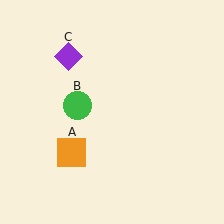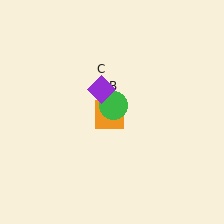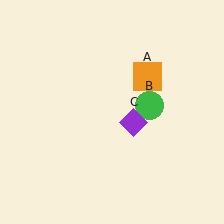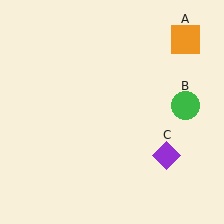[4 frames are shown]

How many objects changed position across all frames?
3 objects changed position: orange square (object A), green circle (object B), purple diamond (object C).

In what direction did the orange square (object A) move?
The orange square (object A) moved up and to the right.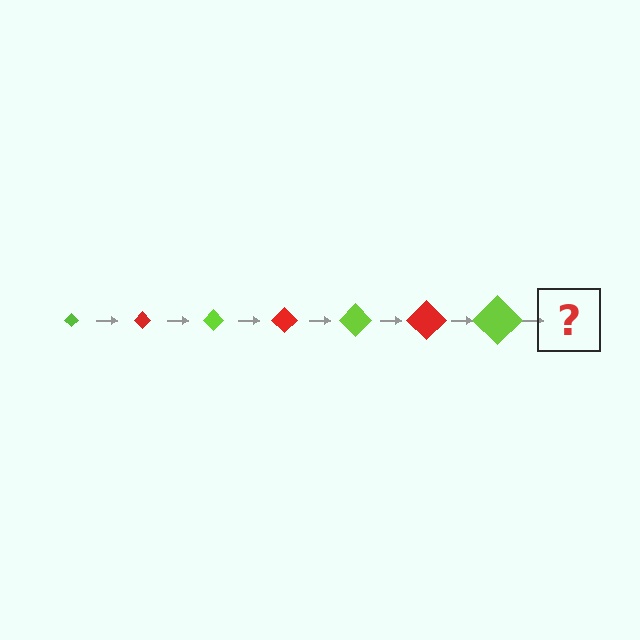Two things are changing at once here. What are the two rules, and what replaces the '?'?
The two rules are that the diamond grows larger each step and the color cycles through lime and red. The '?' should be a red diamond, larger than the previous one.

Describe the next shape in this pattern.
It should be a red diamond, larger than the previous one.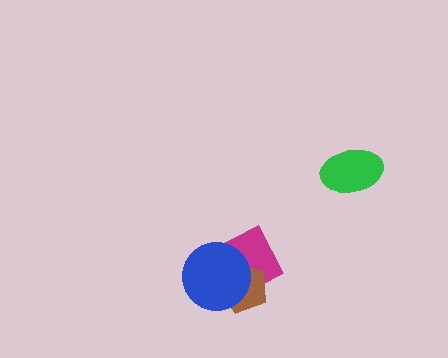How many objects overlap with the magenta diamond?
2 objects overlap with the magenta diamond.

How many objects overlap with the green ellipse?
0 objects overlap with the green ellipse.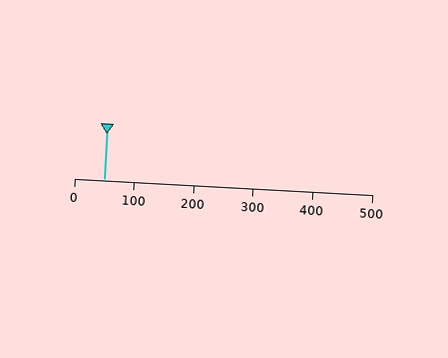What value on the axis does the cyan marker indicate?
The marker indicates approximately 50.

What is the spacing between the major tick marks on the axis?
The major ticks are spaced 100 apart.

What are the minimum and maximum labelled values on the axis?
The axis runs from 0 to 500.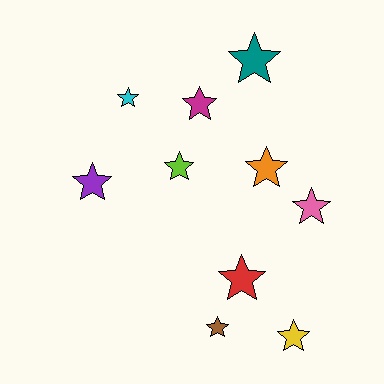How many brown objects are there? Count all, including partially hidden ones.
There is 1 brown object.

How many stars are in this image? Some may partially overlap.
There are 10 stars.